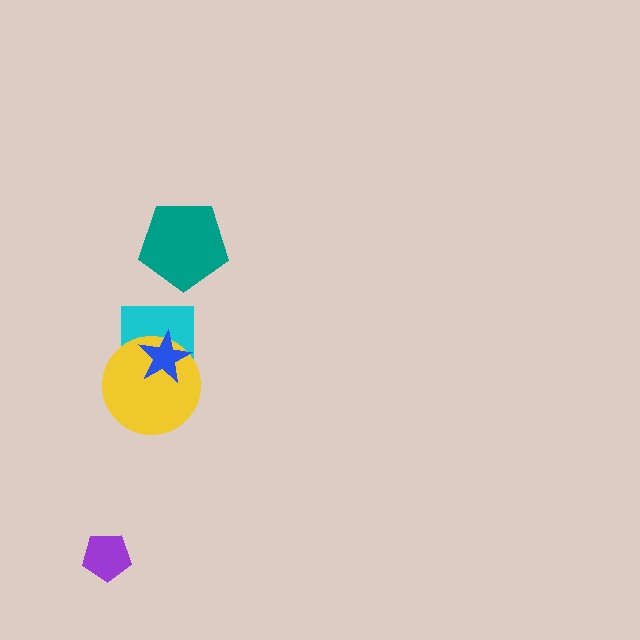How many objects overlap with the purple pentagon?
0 objects overlap with the purple pentagon.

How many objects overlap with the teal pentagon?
0 objects overlap with the teal pentagon.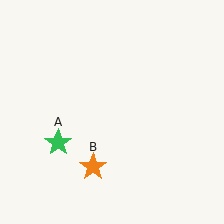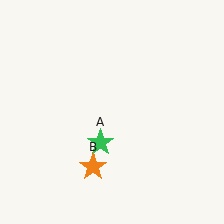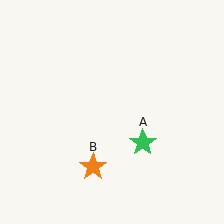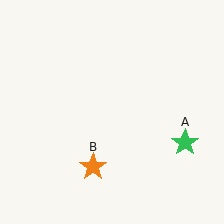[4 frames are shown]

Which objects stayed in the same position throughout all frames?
Orange star (object B) remained stationary.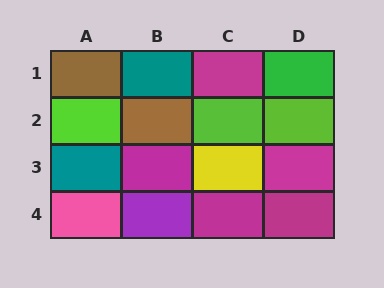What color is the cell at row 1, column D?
Green.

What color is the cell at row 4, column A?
Pink.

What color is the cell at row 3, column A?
Teal.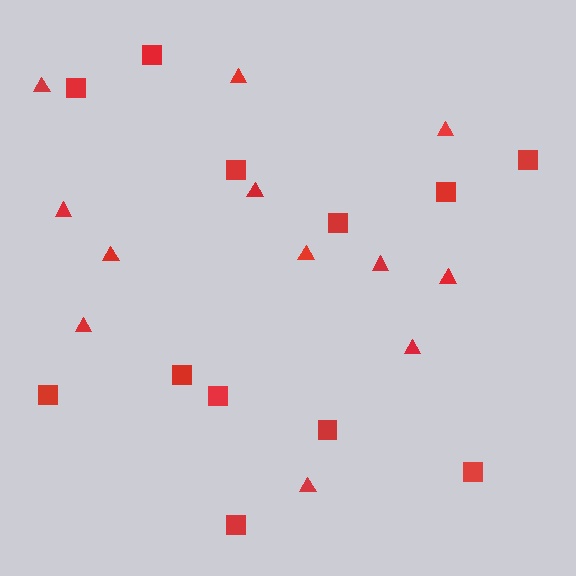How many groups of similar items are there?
There are 2 groups: one group of triangles (12) and one group of squares (12).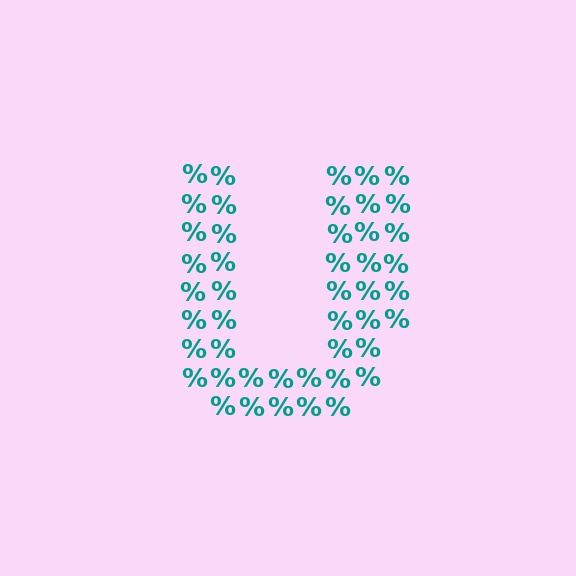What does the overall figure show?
The overall figure shows the letter U.